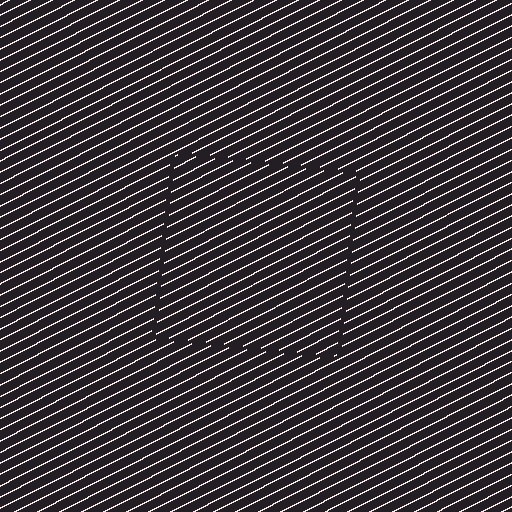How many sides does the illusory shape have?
4 sides — the line-ends trace a square.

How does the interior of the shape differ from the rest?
The interior of the shape contains the same grating, shifted by half a period — the contour is defined by the phase discontinuity where line-ends from the inner and outer gratings abut.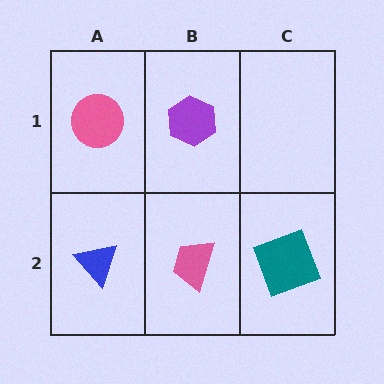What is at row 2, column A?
A blue triangle.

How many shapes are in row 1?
2 shapes.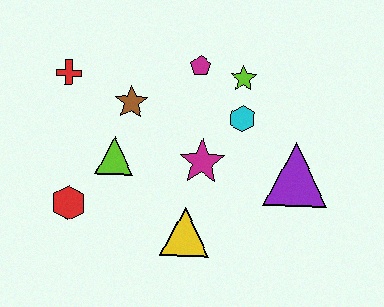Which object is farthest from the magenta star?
The red cross is farthest from the magenta star.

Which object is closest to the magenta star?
The cyan hexagon is closest to the magenta star.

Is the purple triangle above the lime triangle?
No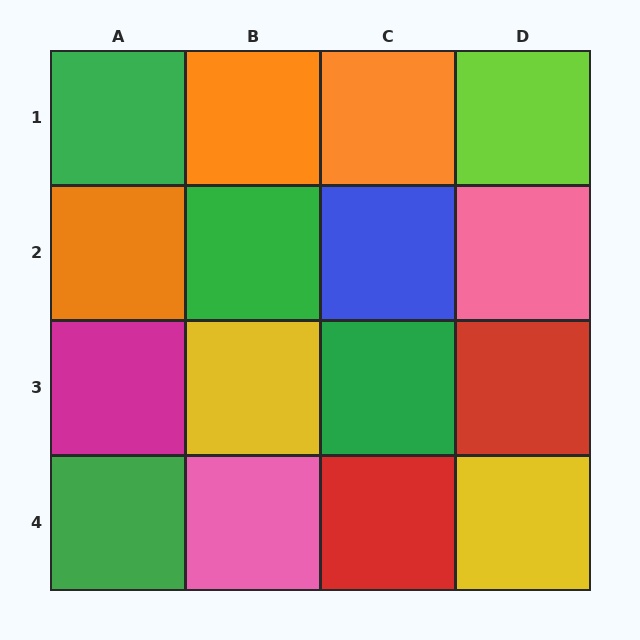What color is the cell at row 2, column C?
Blue.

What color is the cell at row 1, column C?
Orange.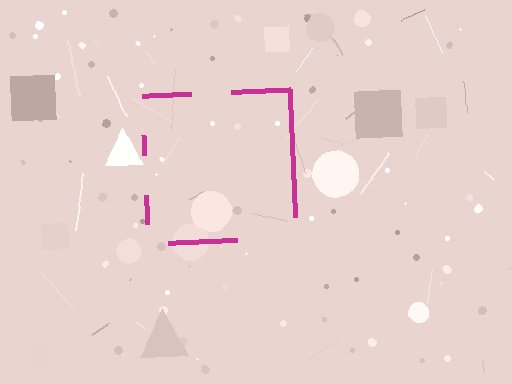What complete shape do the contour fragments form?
The contour fragments form a square.